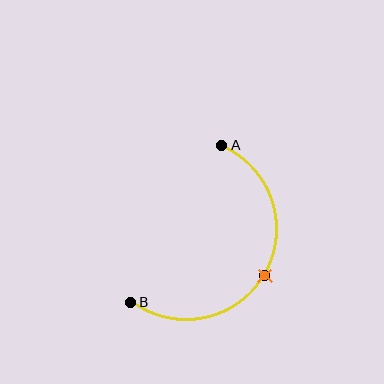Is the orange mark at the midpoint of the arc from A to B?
Yes. The orange mark lies on the arc at equal arc-length from both A and B — it is the arc midpoint.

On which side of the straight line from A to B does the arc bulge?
The arc bulges to the right of the straight line connecting A and B.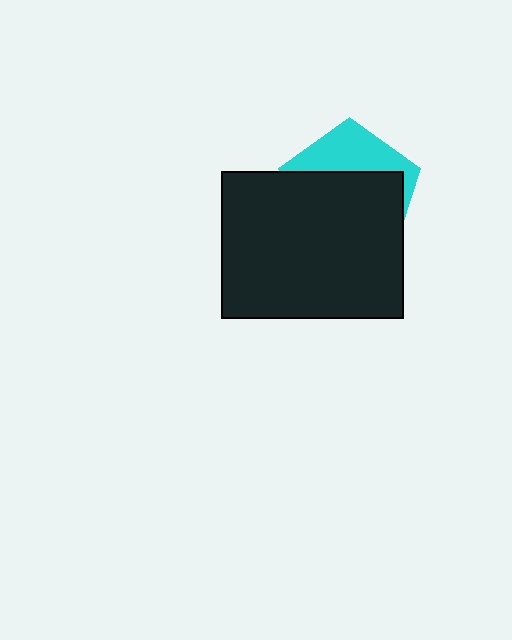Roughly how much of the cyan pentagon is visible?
A small part of it is visible (roughly 33%).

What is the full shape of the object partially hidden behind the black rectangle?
The partially hidden object is a cyan pentagon.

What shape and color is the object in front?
The object in front is a black rectangle.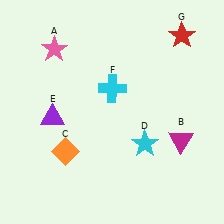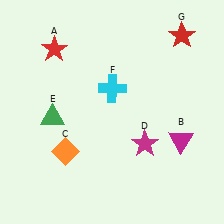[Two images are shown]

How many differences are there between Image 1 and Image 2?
There are 3 differences between the two images.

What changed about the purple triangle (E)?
In Image 1, E is purple. In Image 2, it changed to green.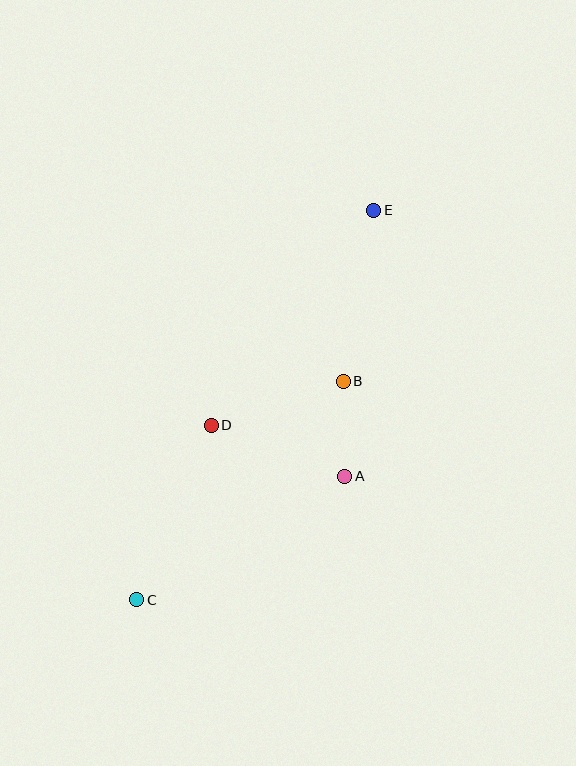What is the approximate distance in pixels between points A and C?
The distance between A and C is approximately 242 pixels.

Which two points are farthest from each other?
Points C and E are farthest from each other.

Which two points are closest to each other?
Points A and B are closest to each other.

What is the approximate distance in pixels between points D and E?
The distance between D and E is approximately 269 pixels.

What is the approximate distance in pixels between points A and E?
The distance between A and E is approximately 267 pixels.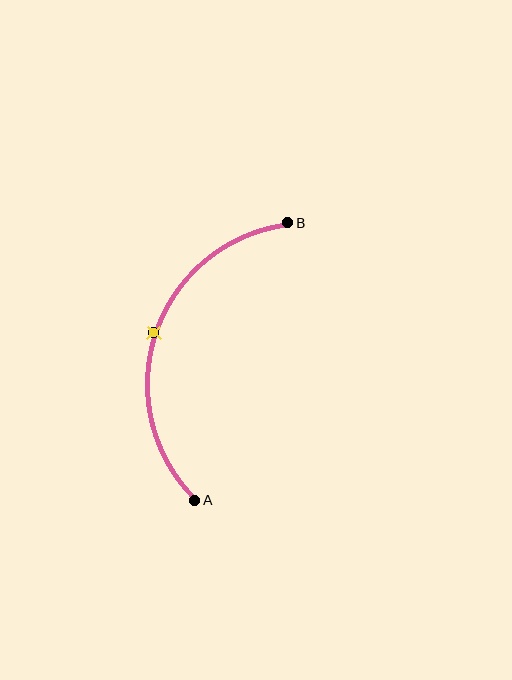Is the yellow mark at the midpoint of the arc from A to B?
Yes. The yellow mark lies on the arc at equal arc-length from both A and B — it is the arc midpoint.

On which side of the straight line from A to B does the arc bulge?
The arc bulges to the left of the straight line connecting A and B.